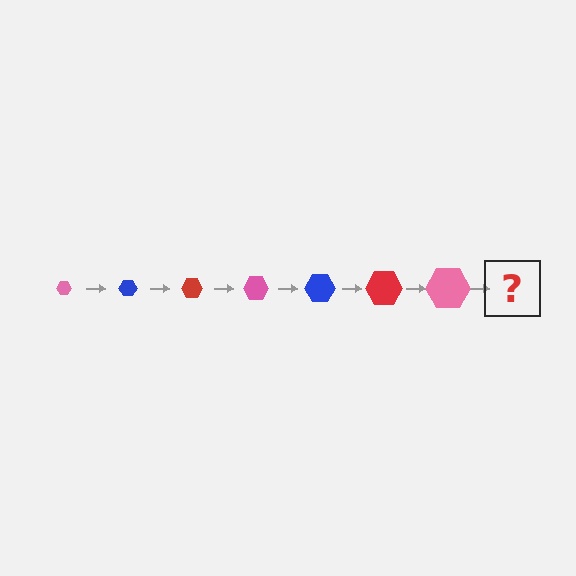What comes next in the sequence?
The next element should be a blue hexagon, larger than the previous one.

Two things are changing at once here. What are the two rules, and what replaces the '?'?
The two rules are that the hexagon grows larger each step and the color cycles through pink, blue, and red. The '?' should be a blue hexagon, larger than the previous one.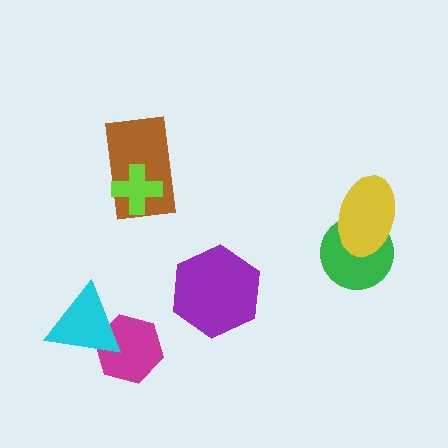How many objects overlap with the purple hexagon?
0 objects overlap with the purple hexagon.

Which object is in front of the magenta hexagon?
The cyan triangle is in front of the magenta hexagon.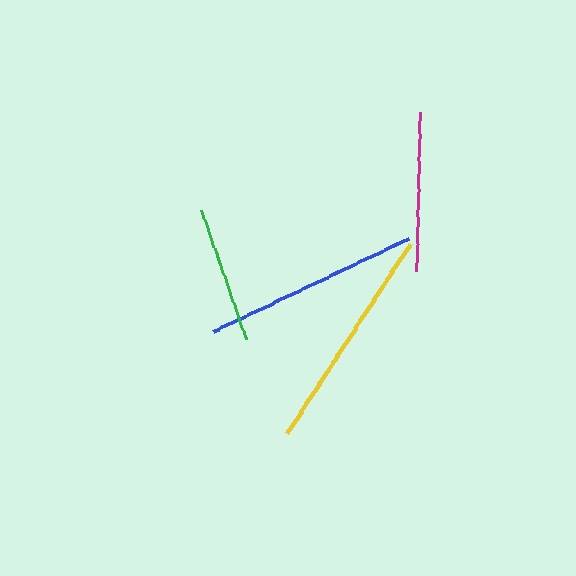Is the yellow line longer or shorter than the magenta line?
The yellow line is longer than the magenta line.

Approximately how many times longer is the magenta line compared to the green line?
The magenta line is approximately 1.2 times the length of the green line.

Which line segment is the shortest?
The green line is the shortest at approximately 135 pixels.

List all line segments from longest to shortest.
From longest to shortest: yellow, blue, magenta, green.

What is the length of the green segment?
The green segment is approximately 135 pixels long.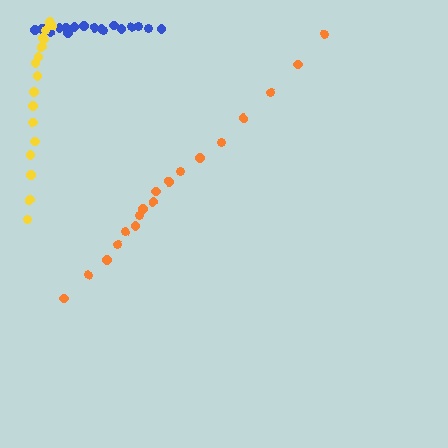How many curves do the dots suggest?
There are 3 distinct paths.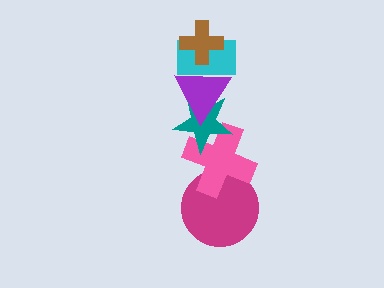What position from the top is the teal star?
The teal star is 4th from the top.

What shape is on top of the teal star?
The purple triangle is on top of the teal star.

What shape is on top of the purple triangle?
The cyan rectangle is on top of the purple triangle.